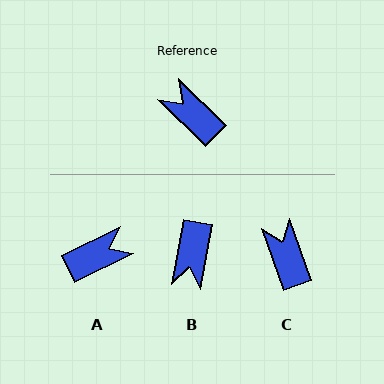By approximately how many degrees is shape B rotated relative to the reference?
Approximately 124 degrees counter-clockwise.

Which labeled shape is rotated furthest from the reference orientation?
B, about 124 degrees away.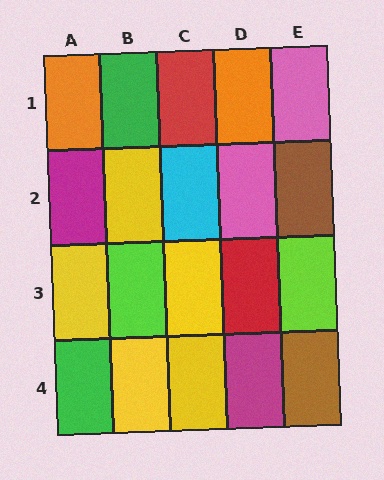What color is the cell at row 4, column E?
Brown.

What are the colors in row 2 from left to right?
Magenta, yellow, cyan, pink, brown.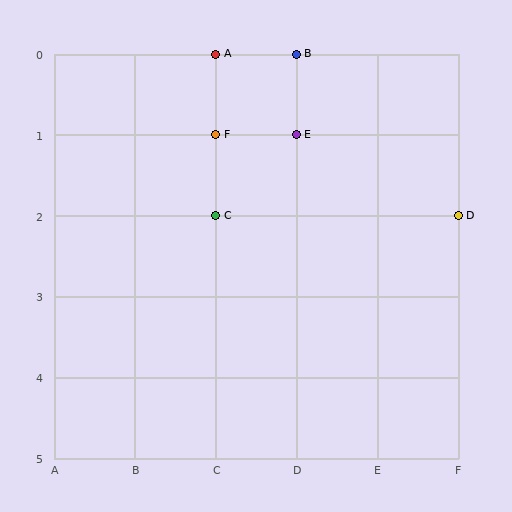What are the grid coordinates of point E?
Point E is at grid coordinates (D, 1).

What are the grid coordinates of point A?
Point A is at grid coordinates (C, 0).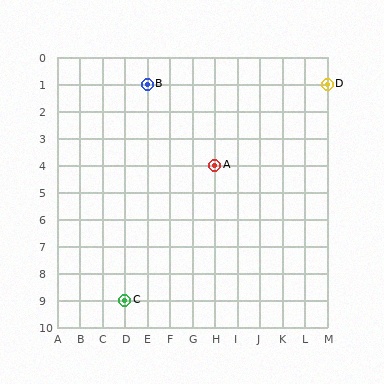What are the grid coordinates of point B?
Point B is at grid coordinates (E, 1).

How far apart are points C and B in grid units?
Points C and B are 1 column and 8 rows apart (about 8.1 grid units diagonally).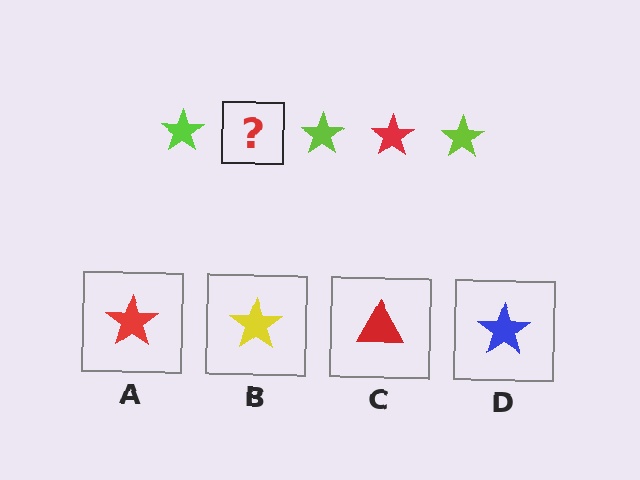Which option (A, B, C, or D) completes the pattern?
A.